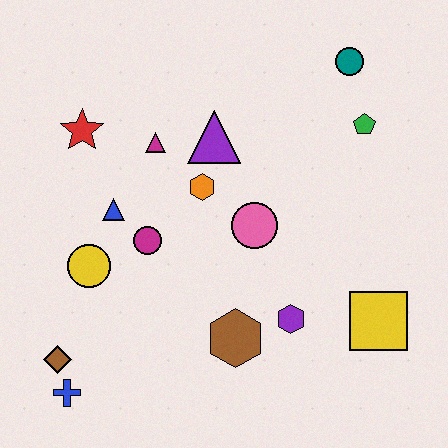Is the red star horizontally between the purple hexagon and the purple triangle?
No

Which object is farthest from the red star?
The yellow square is farthest from the red star.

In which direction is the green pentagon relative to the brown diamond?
The green pentagon is to the right of the brown diamond.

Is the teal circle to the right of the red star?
Yes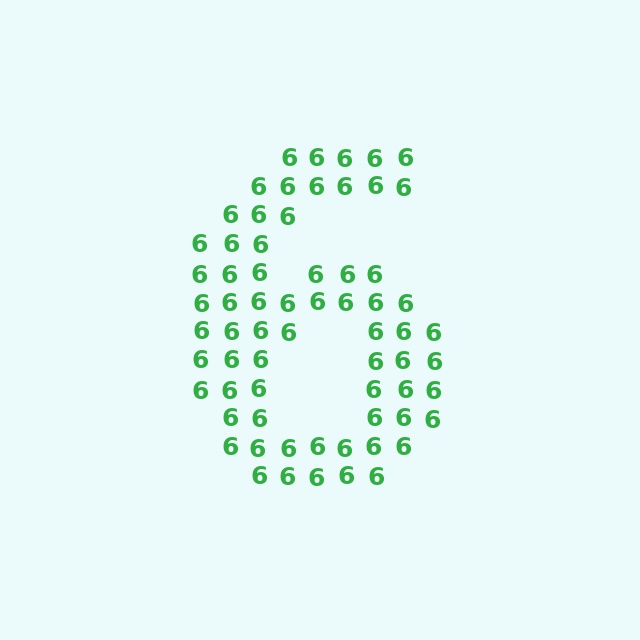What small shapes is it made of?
It is made of small digit 6's.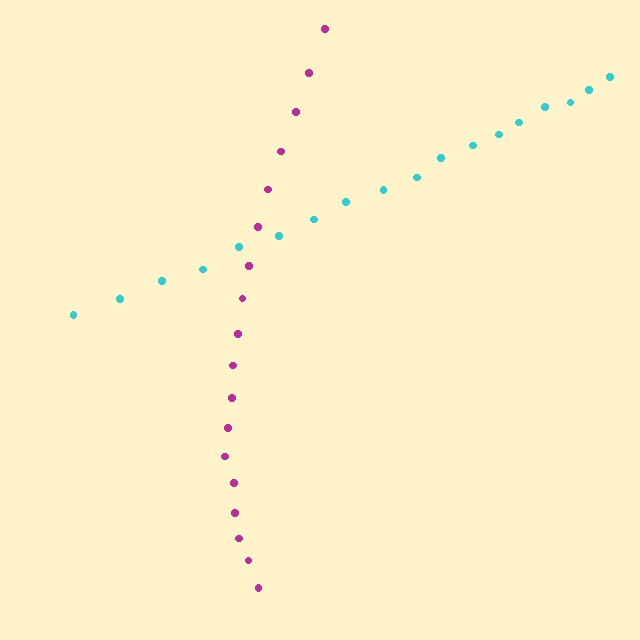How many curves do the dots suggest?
There are 2 distinct paths.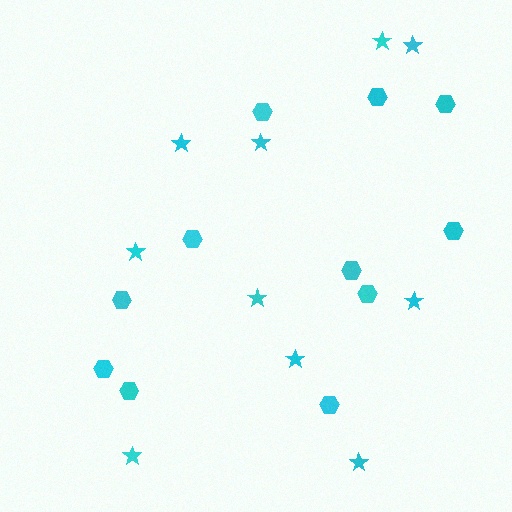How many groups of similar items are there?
There are 2 groups: one group of stars (10) and one group of hexagons (11).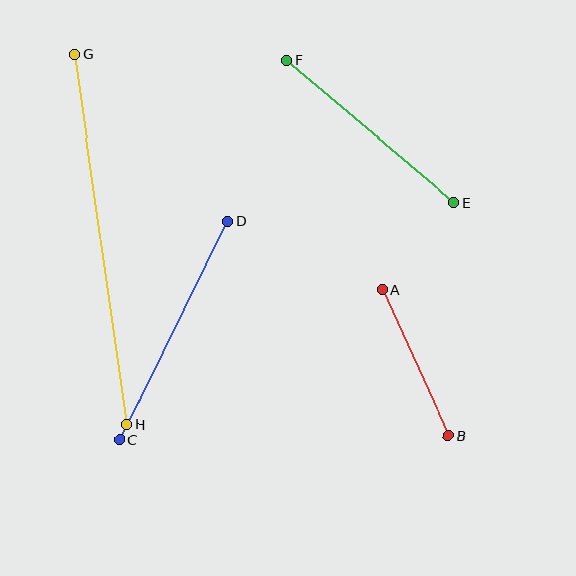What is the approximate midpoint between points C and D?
The midpoint is at approximately (174, 331) pixels.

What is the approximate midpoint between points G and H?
The midpoint is at approximately (100, 240) pixels.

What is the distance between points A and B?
The distance is approximately 160 pixels.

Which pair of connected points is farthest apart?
Points G and H are farthest apart.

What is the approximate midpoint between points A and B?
The midpoint is at approximately (415, 363) pixels.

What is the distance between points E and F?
The distance is approximately 220 pixels.